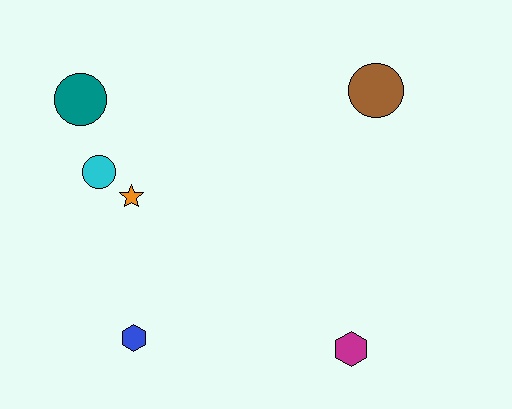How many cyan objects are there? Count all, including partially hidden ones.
There is 1 cyan object.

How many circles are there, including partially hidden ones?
There are 3 circles.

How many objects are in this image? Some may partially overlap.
There are 6 objects.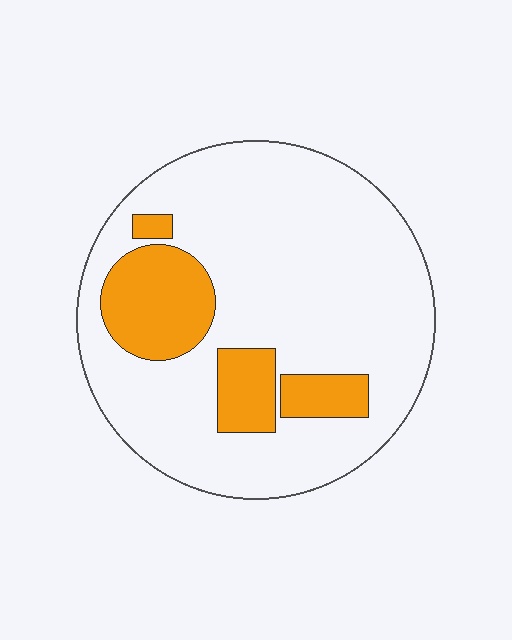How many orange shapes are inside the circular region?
4.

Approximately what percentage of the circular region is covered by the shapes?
Approximately 20%.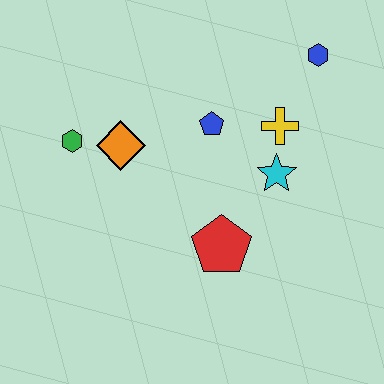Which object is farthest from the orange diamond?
The blue hexagon is farthest from the orange diamond.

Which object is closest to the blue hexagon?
The yellow cross is closest to the blue hexagon.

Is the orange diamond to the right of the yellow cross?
No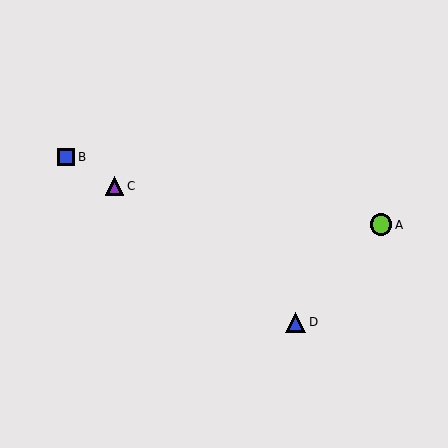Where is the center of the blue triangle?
The center of the blue triangle is at (295, 322).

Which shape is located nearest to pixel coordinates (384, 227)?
The lime circle (labeled A) at (381, 225) is nearest to that location.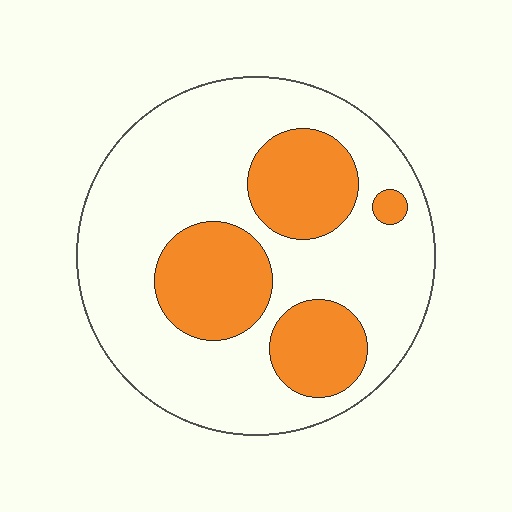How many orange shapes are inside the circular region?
4.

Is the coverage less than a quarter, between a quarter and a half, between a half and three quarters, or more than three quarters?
Between a quarter and a half.